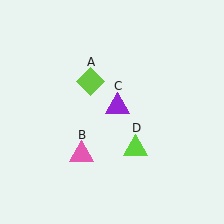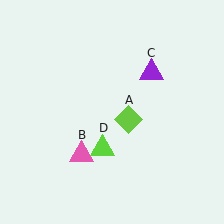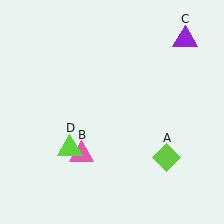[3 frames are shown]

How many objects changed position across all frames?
3 objects changed position: lime diamond (object A), purple triangle (object C), lime triangle (object D).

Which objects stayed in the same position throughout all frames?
Pink triangle (object B) remained stationary.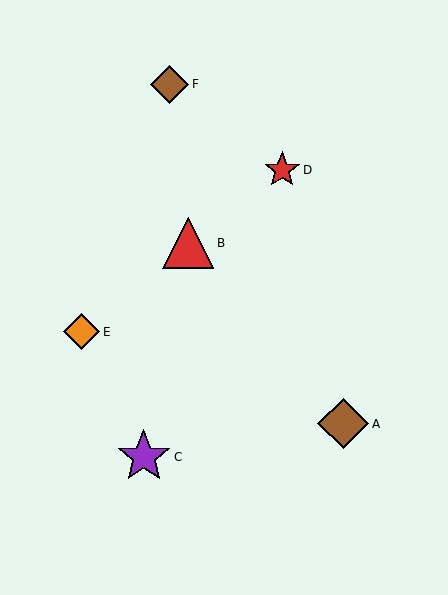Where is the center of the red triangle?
The center of the red triangle is at (188, 243).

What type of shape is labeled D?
Shape D is a red star.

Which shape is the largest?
The purple star (labeled C) is the largest.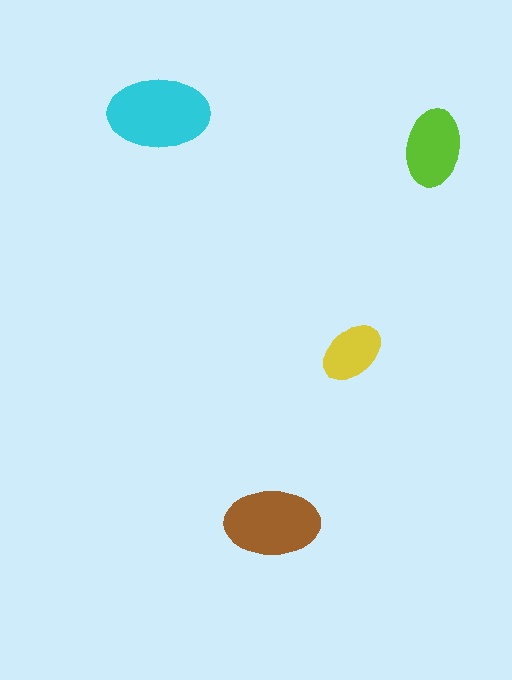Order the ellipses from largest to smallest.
the cyan one, the brown one, the lime one, the yellow one.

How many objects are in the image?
There are 4 objects in the image.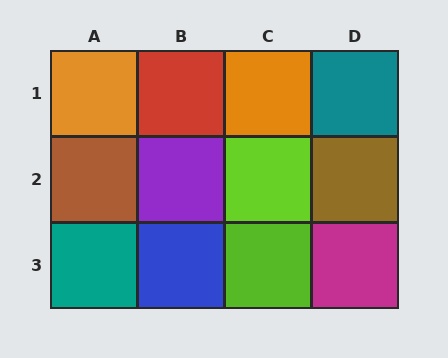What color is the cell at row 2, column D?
Brown.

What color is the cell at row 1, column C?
Orange.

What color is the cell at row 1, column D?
Teal.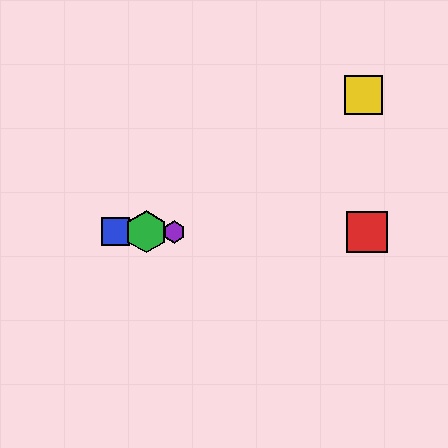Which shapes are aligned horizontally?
The red square, the blue square, the green hexagon, the purple hexagon are aligned horizontally.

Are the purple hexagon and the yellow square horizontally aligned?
No, the purple hexagon is at y≈232 and the yellow square is at y≈95.